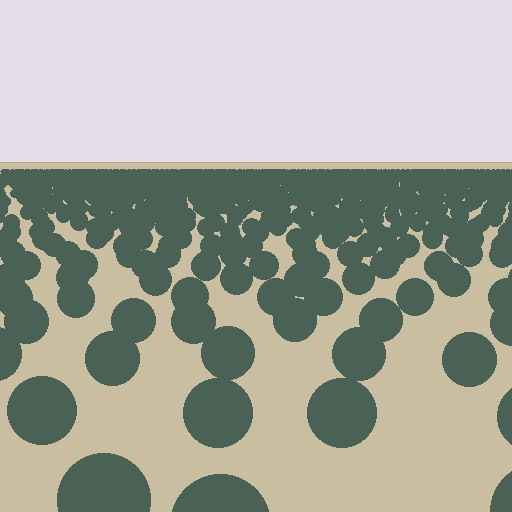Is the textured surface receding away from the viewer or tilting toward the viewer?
The surface is receding away from the viewer. Texture elements get smaller and denser toward the top.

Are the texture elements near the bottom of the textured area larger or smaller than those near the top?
Larger. Near the bottom, elements are closer to the viewer and appear at a bigger on-screen size.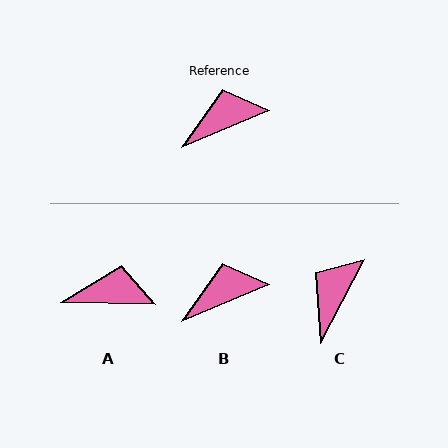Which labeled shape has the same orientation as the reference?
B.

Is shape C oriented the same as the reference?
No, it is off by about 39 degrees.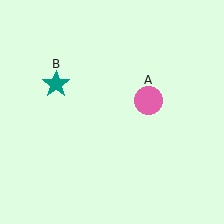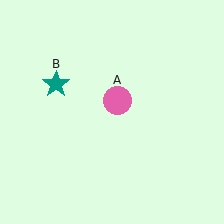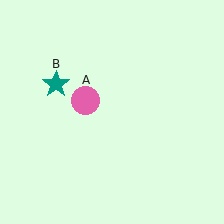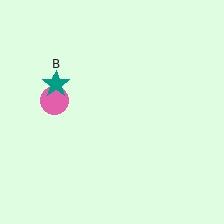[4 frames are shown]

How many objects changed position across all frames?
1 object changed position: pink circle (object A).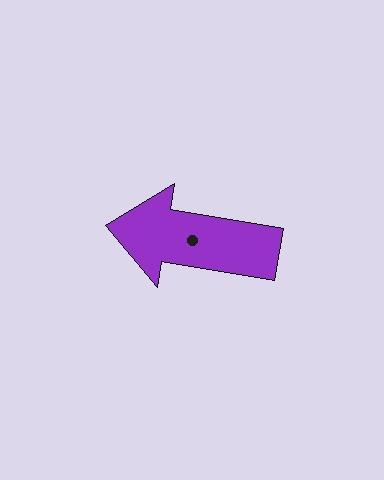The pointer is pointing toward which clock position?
Roughly 9 o'clock.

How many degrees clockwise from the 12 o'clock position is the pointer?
Approximately 279 degrees.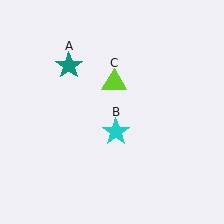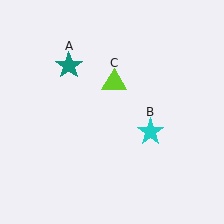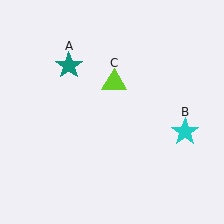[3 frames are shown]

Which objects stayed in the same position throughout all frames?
Teal star (object A) and lime triangle (object C) remained stationary.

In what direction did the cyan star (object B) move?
The cyan star (object B) moved right.